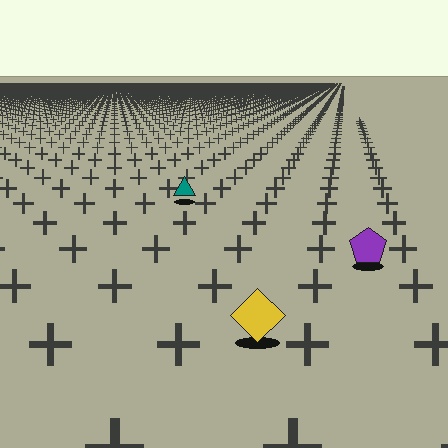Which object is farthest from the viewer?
The teal triangle is farthest from the viewer. It appears smaller and the ground texture around it is denser.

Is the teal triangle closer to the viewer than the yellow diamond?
No. The yellow diamond is closer — you can tell from the texture gradient: the ground texture is coarser near it.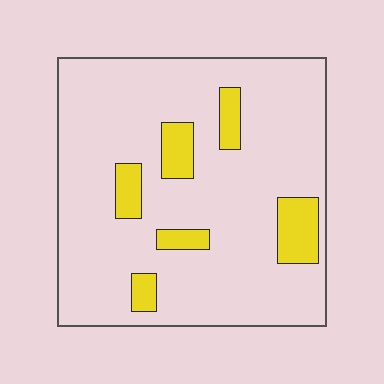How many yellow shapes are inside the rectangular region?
6.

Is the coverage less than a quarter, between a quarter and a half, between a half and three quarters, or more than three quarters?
Less than a quarter.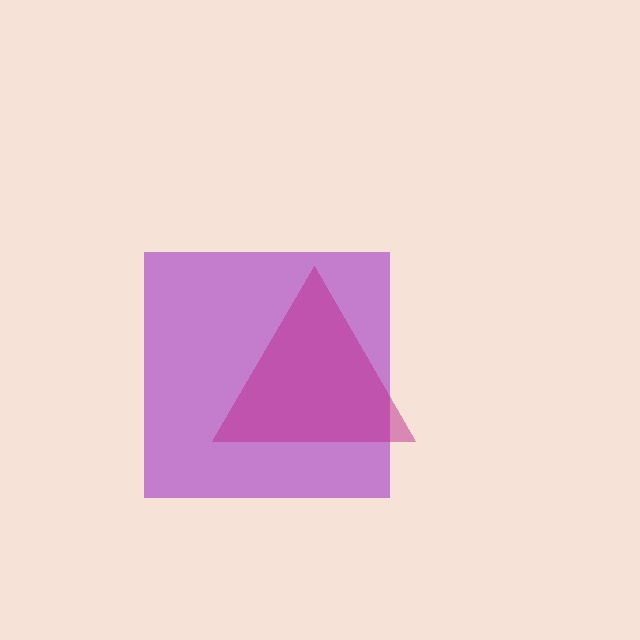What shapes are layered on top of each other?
The layered shapes are: a purple square, a magenta triangle.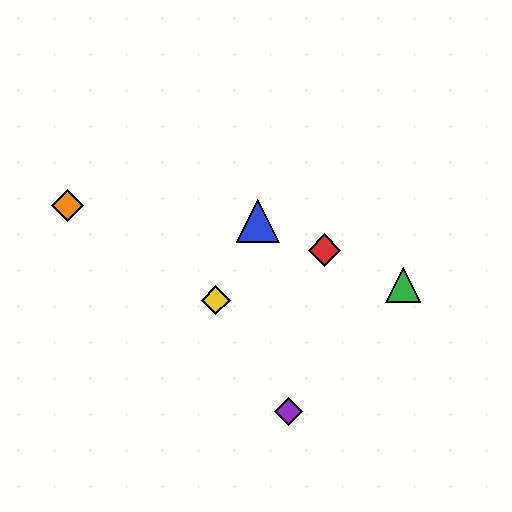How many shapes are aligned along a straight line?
3 shapes (the red diamond, the blue triangle, the green triangle) are aligned along a straight line.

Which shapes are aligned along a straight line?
The red diamond, the blue triangle, the green triangle are aligned along a straight line.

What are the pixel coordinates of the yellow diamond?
The yellow diamond is at (216, 300).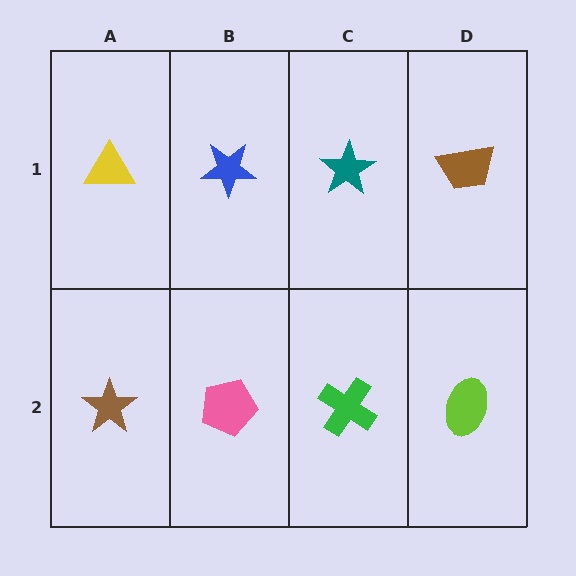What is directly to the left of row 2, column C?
A pink pentagon.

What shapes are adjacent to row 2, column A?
A yellow triangle (row 1, column A), a pink pentagon (row 2, column B).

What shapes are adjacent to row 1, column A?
A brown star (row 2, column A), a blue star (row 1, column B).